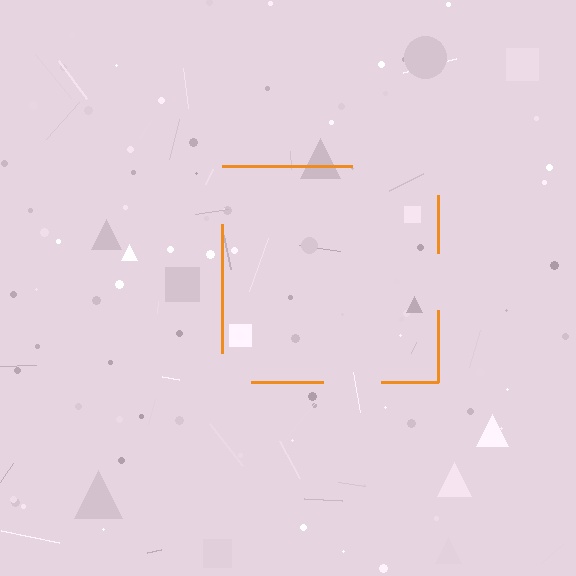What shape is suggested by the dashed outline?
The dashed outline suggests a square.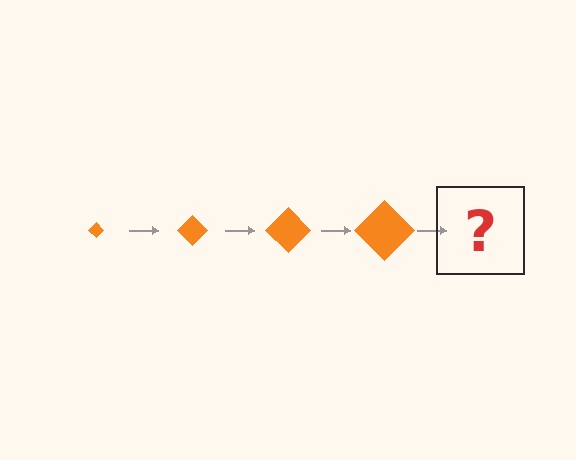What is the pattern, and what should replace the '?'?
The pattern is that the diamond gets progressively larger each step. The '?' should be an orange diamond, larger than the previous one.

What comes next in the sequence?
The next element should be an orange diamond, larger than the previous one.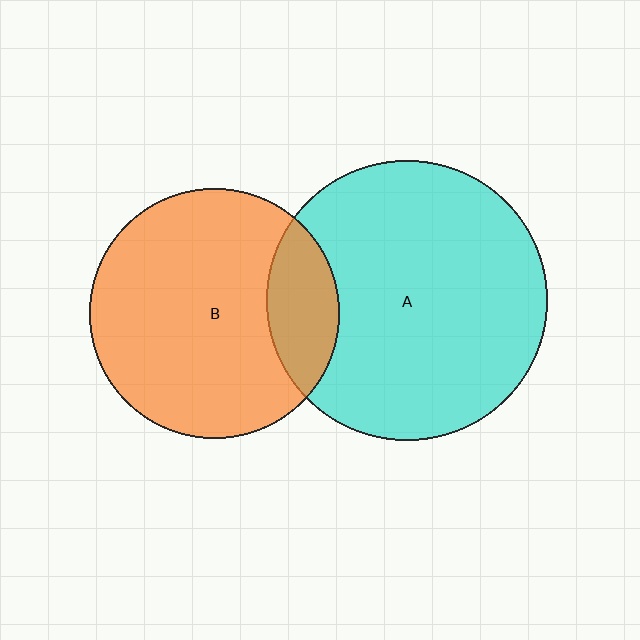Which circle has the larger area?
Circle A (cyan).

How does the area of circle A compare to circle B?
Approximately 1.3 times.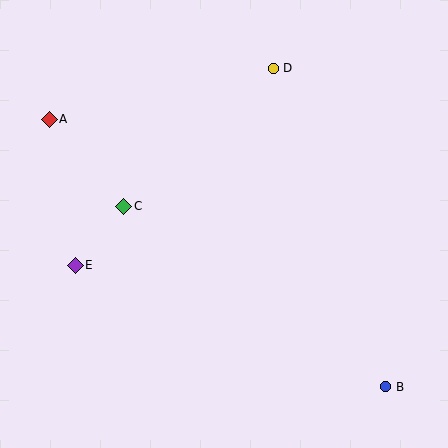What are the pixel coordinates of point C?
Point C is at (124, 206).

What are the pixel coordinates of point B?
Point B is at (386, 387).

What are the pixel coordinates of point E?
Point E is at (75, 265).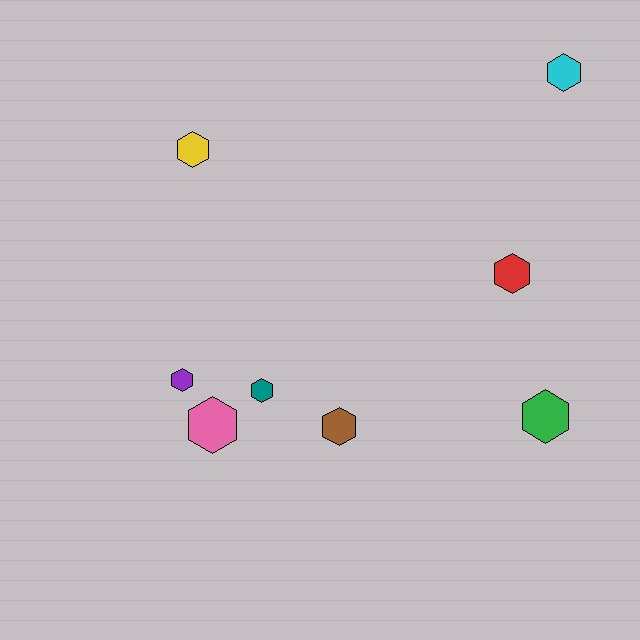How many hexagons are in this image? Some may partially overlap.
There are 8 hexagons.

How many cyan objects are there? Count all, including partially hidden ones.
There is 1 cyan object.